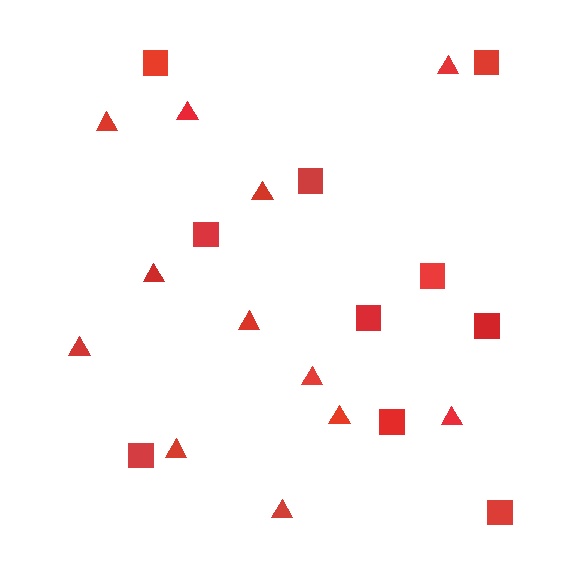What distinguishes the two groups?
There are 2 groups: one group of triangles (12) and one group of squares (10).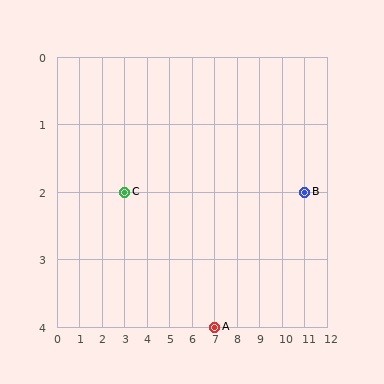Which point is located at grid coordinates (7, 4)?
Point A is at (7, 4).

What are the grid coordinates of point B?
Point B is at grid coordinates (11, 2).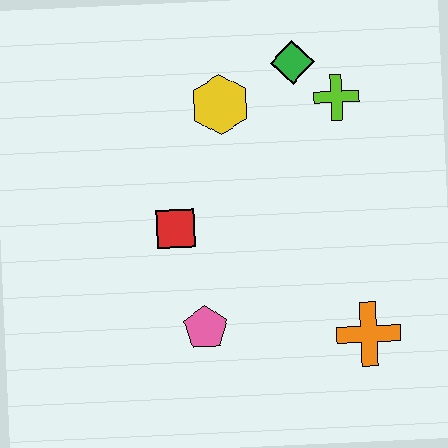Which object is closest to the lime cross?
The green diamond is closest to the lime cross.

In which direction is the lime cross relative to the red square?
The lime cross is to the right of the red square.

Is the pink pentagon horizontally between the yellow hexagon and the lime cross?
No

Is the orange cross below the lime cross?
Yes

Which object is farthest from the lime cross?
The pink pentagon is farthest from the lime cross.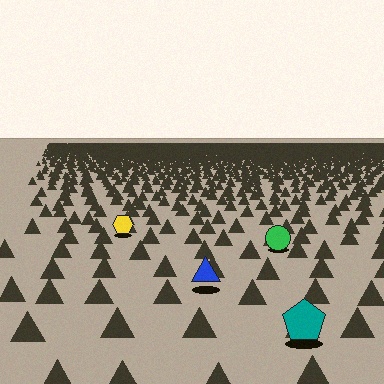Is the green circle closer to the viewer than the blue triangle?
No. The blue triangle is closer — you can tell from the texture gradient: the ground texture is coarser near it.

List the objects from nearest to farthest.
From nearest to farthest: the teal pentagon, the blue triangle, the green circle, the yellow hexagon.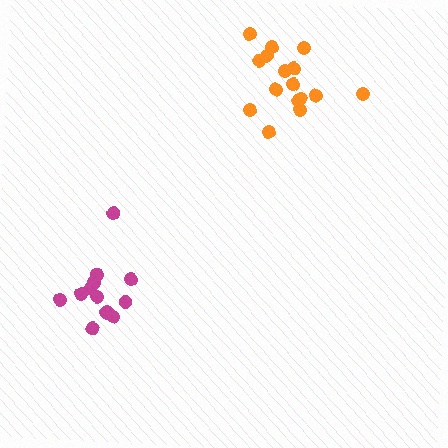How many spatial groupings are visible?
There are 2 spatial groupings.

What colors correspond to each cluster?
The clusters are colored: orange, magenta.